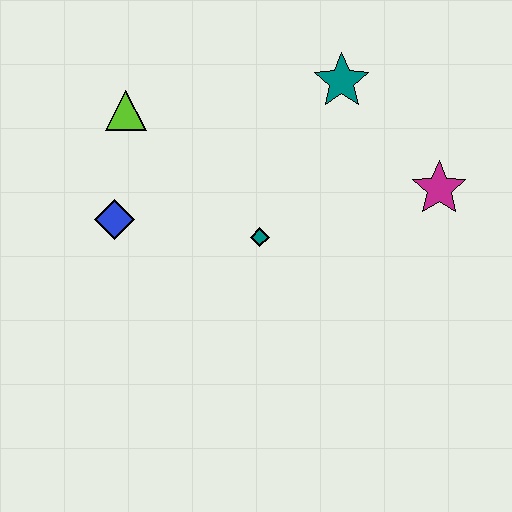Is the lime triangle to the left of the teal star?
Yes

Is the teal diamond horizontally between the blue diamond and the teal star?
Yes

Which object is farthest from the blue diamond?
The magenta star is farthest from the blue diamond.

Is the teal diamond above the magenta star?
No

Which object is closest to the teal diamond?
The blue diamond is closest to the teal diamond.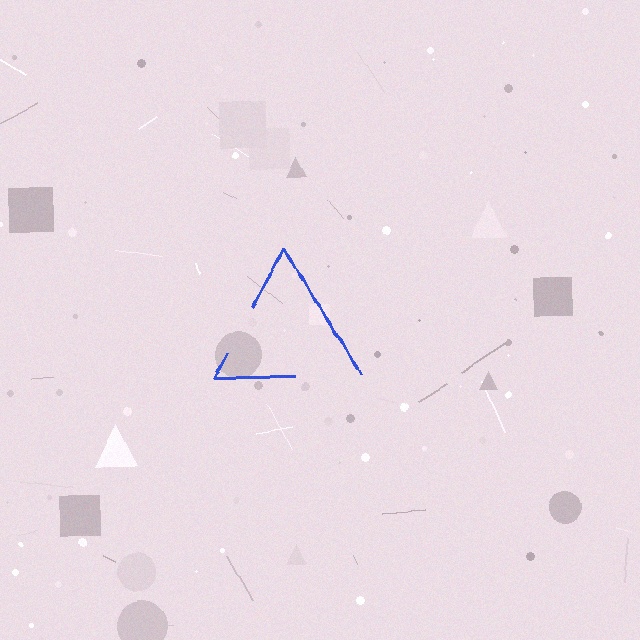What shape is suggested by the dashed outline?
The dashed outline suggests a triangle.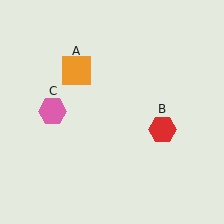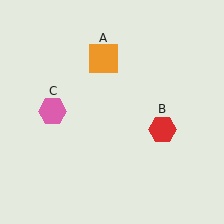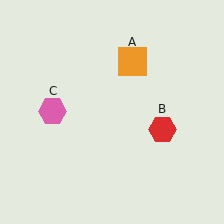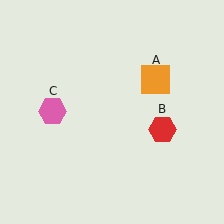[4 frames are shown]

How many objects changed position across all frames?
1 object changed position: orange square (object A).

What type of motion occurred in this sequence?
The orange square (object A) rotated clockwise around the center of the scene.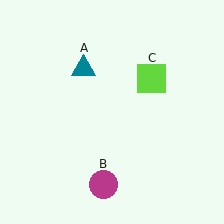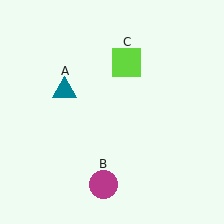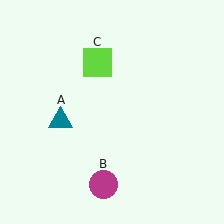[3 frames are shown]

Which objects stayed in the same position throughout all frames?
Magenta circle (object B) remained stationary.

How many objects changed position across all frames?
2 objects changed position: teal triangle (object A), lime square (object C).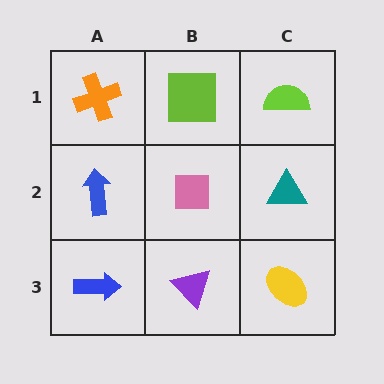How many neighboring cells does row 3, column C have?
2.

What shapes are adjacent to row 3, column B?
A pink square (row 2, column B), a blue arrow (row 3, column A), a yellow ellipse (row 3, column C).